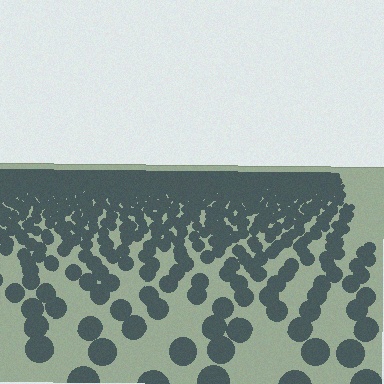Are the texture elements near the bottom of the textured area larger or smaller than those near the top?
Larger. Near the bottom, elements are closer to the viewer and appear at a bigger on-screen size.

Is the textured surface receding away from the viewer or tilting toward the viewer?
The surface is receding away from the viewer. Texture elements get smaller and denser toward the top.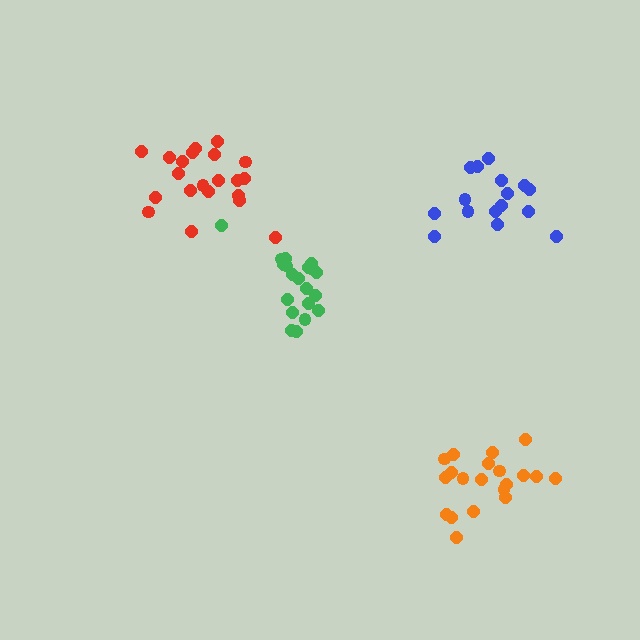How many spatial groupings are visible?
There are 4 spatial groupings.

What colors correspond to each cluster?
The clusters are colored: orange, blue, red, green.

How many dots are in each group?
Group 1: 20 dots, Group 2: 16 dots, Group 3: 21 dots, Group 4: 20 dots (77 total).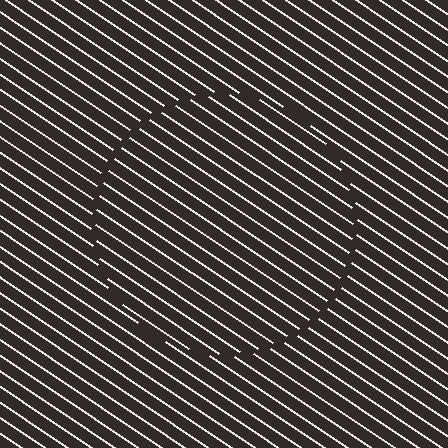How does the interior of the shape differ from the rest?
The interior of the shape contains the same grating, shifted by half a period — the contour is defined by the phase discontinuity where line-ends from the inner and outer gratings abut.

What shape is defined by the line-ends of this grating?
An illusory circle. The interior of the shape contains the same grating, shifted by half a period — the contour is defined by the phase discontinuity where line-ends from the inner and outer gratings abut.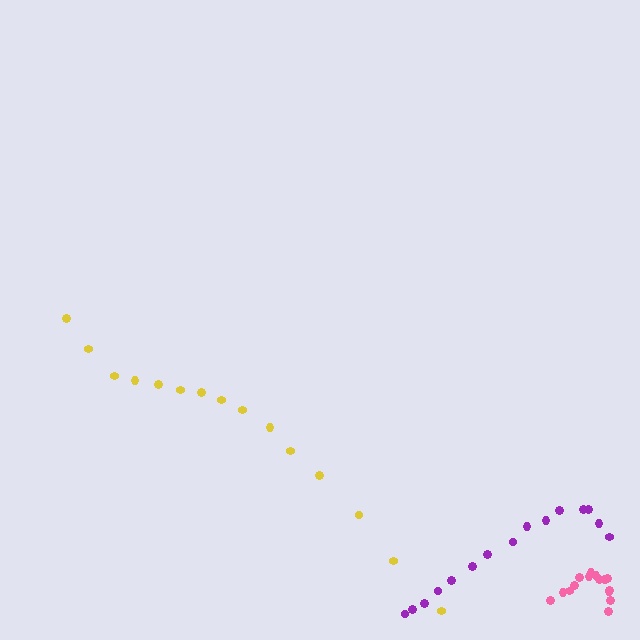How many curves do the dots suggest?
There are 3 distinct paths.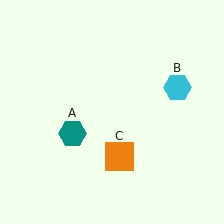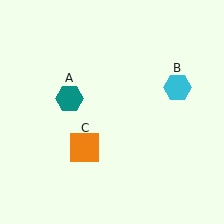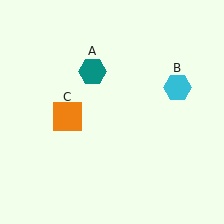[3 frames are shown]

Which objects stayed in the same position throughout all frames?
Cyan hexagon (object B) remained stationary.